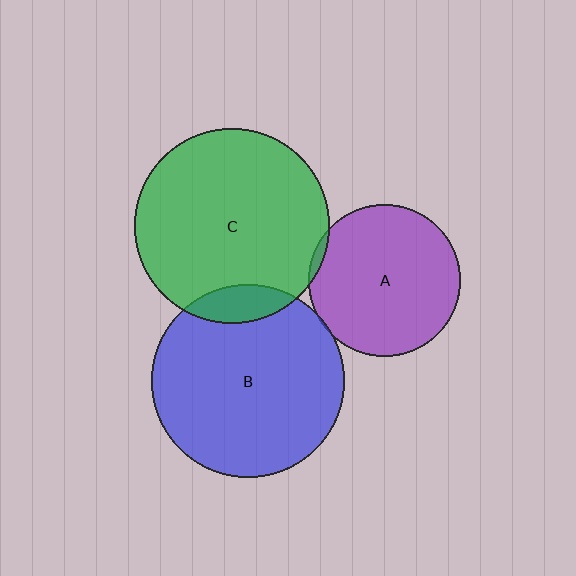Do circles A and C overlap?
Yes.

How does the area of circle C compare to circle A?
Approximately 1.7 times.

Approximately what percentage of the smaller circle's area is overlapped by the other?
Approximately 5%.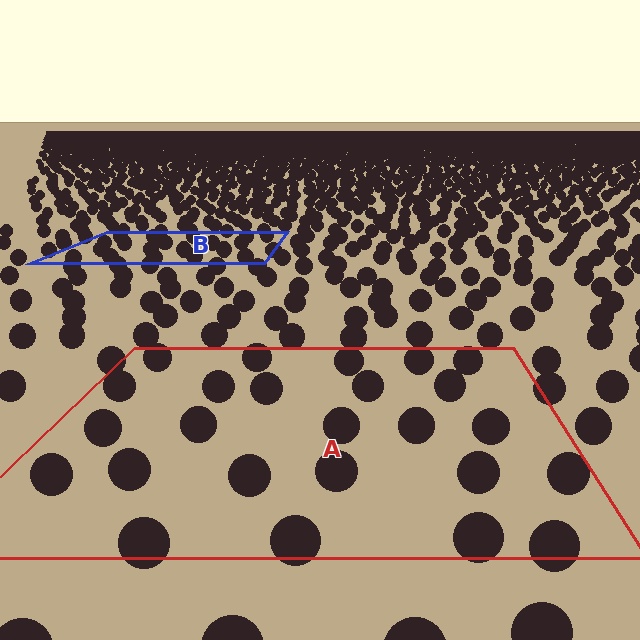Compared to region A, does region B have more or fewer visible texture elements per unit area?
Region B has more texture elements per unit area — they are packed more densely because it is farther away.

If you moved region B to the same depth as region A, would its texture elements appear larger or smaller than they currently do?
They would appear larger. At a closer depth, the same texture elements are projected at a bigger on-screen size.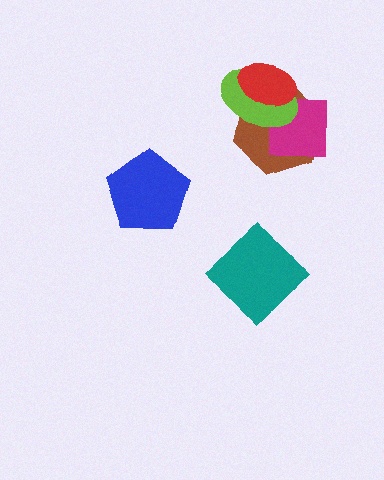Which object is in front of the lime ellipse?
The red ellipse is in front of the lime ellipse.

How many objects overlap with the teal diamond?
0 objects overlap with the teal diamond.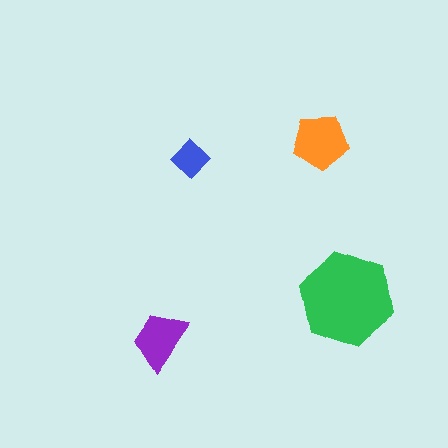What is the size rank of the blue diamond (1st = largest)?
4th.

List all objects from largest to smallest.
The green hexagon, the orange pentagon, the purple trapezoid, the blue diamond.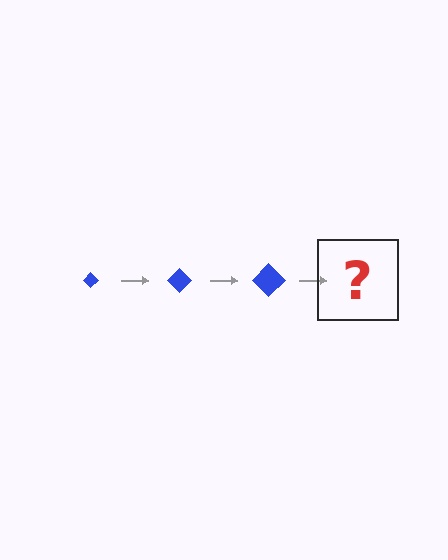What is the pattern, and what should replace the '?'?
The pattern is that the diamond gets progressively larger each step. The '?' should be a blue diamond, larger than the previous one.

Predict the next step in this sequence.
The next step is a blue diamond, larger than the previous one.